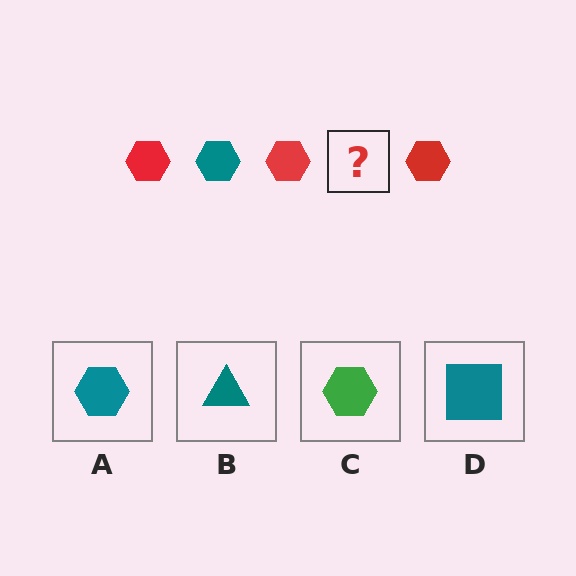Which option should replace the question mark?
Option A.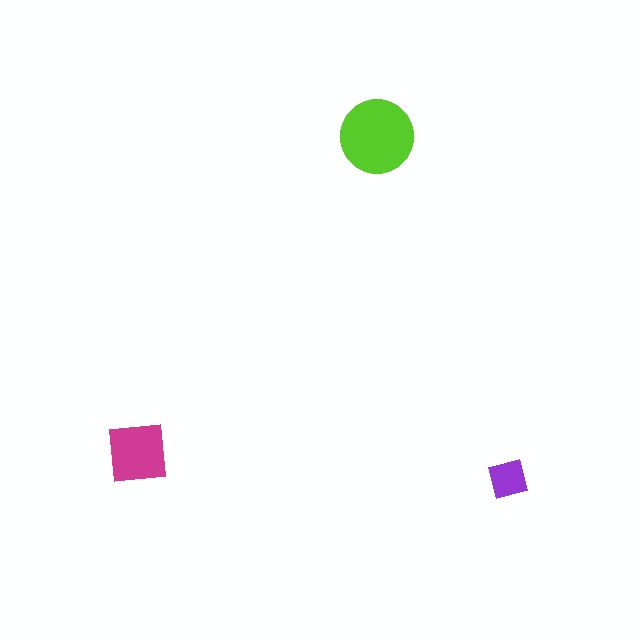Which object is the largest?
The lime circle.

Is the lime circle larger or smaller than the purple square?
Larger.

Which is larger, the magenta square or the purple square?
The magenta square.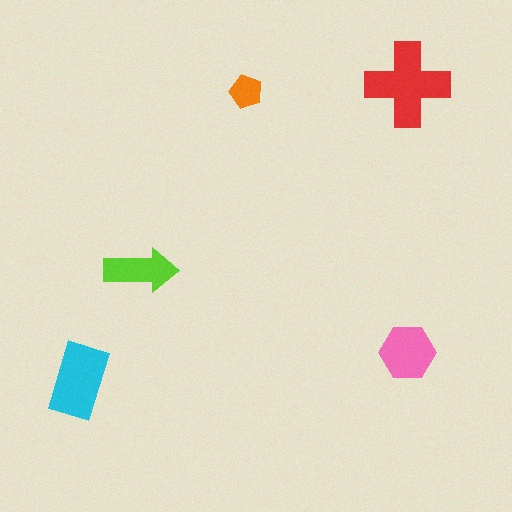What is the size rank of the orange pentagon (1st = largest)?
5th.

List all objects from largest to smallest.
The red cross, the cyan rectangle, the pink hexagon, the lime arrow, the orange pentagon.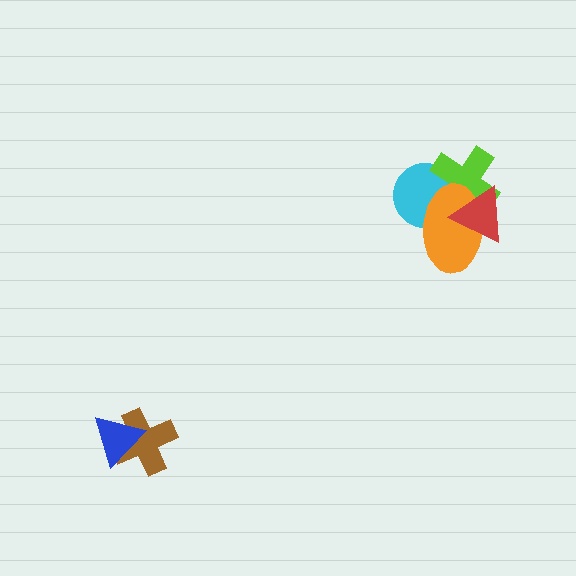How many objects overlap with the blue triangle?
1 object overlaps with the blue triangle.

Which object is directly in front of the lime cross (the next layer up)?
The orange ellipse is directly in front of the lime cross.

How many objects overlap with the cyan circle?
2 objects overlap with the cyan circle.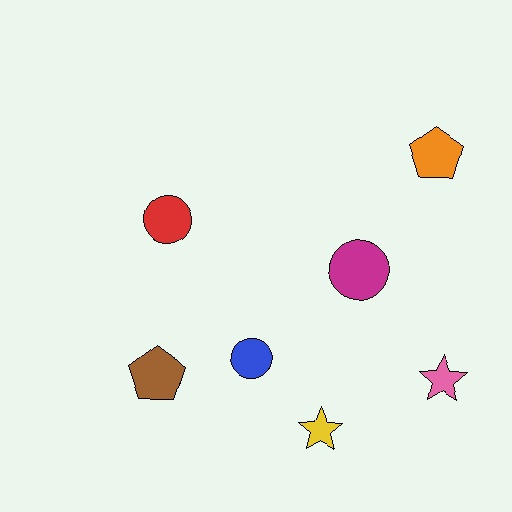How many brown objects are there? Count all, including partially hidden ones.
There is 1 brown object.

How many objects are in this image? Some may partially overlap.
There are 7 objects.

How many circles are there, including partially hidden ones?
There are 3 circles.